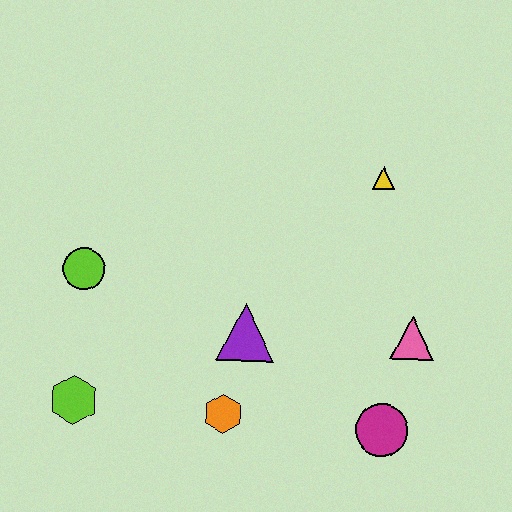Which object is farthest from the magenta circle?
The lime circle is farthest from the magenta circle.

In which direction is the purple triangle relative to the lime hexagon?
The purple triangle is to the right of the lime hexagon.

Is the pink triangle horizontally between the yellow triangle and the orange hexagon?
No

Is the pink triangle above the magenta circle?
Yes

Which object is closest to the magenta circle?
The pink triangle is closest to the magenta circle.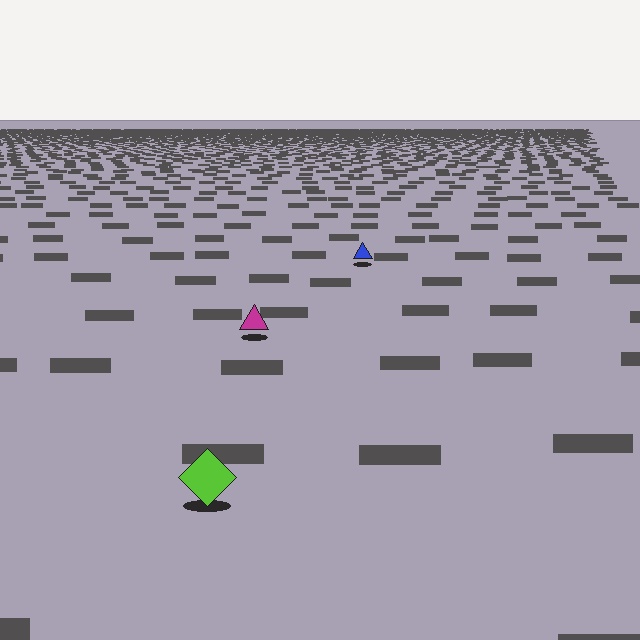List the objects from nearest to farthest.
From nearest to farthest: the lime diamond, the magenta triangle, the blue triangle.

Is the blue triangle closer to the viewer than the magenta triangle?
No. The magenta triangle is closer — you can tell from the texture gradient: the ground texture is coarser near it.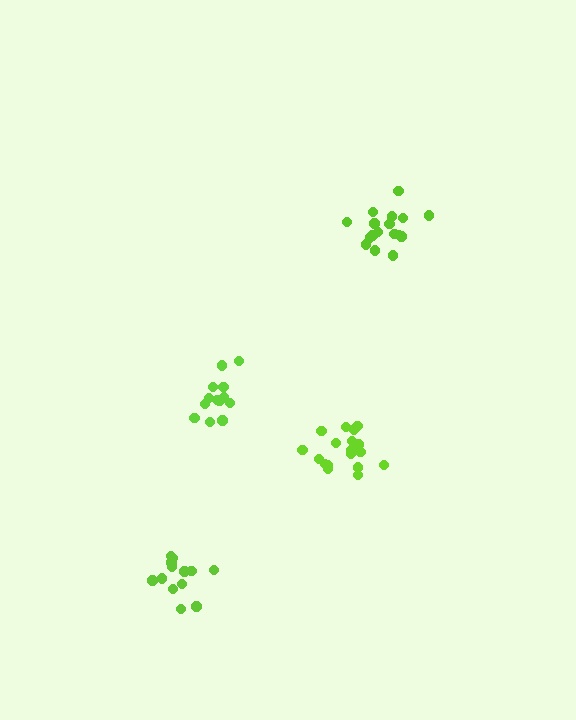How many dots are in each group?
Group 1: 13 dots, Group 2: 13 dots, Group 3: 18 dots, Group 4: 17 dots (61 total).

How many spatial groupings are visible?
There are 4 spatial groupings.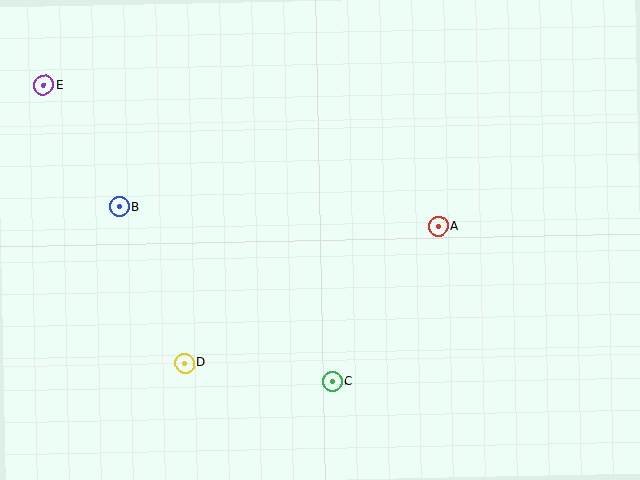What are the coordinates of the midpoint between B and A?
The midpoint between B and A is at (279, 216).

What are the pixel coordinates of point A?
Point A is at (438, 226).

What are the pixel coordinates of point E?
Point E is at (44, 85).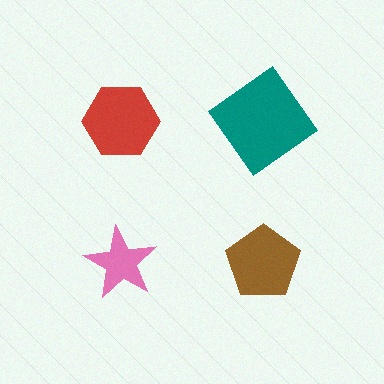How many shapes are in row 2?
2 shapes.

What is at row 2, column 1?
A pink star.